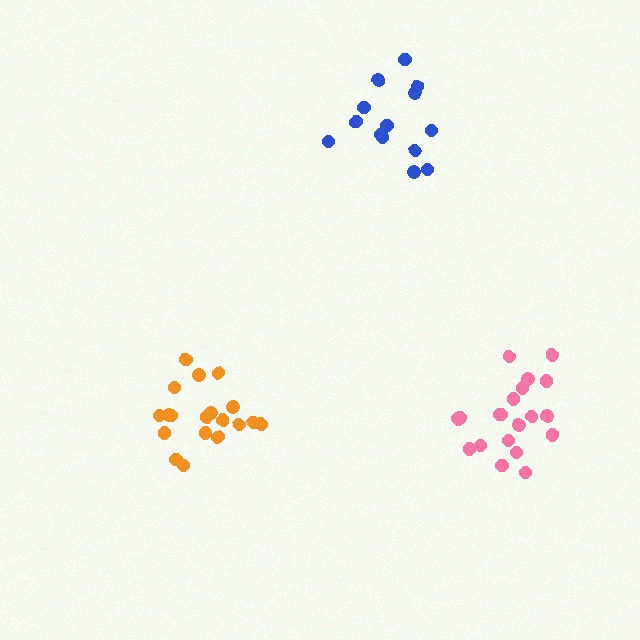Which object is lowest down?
The pink cluster is bottommost.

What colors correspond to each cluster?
The clusters are colored: pink, orange, blue.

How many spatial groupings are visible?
There are 3 spatial groupings.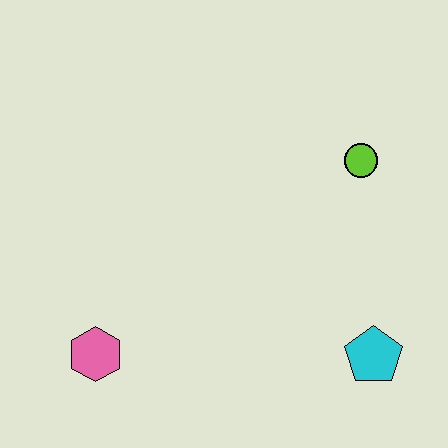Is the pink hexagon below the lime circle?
Yes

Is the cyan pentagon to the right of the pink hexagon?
Yes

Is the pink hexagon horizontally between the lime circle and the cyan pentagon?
No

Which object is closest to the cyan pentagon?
The lime circle is closest to the cyan pentagon.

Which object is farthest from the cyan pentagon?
The pink hexagon is farthest from the cyan pentagon.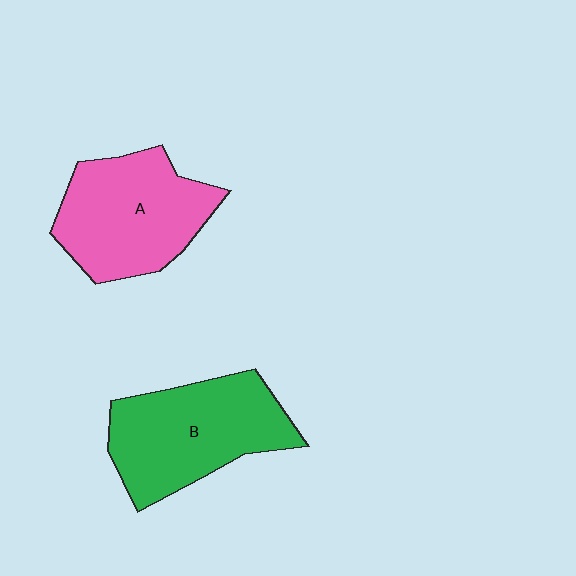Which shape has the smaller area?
Shape A (pink).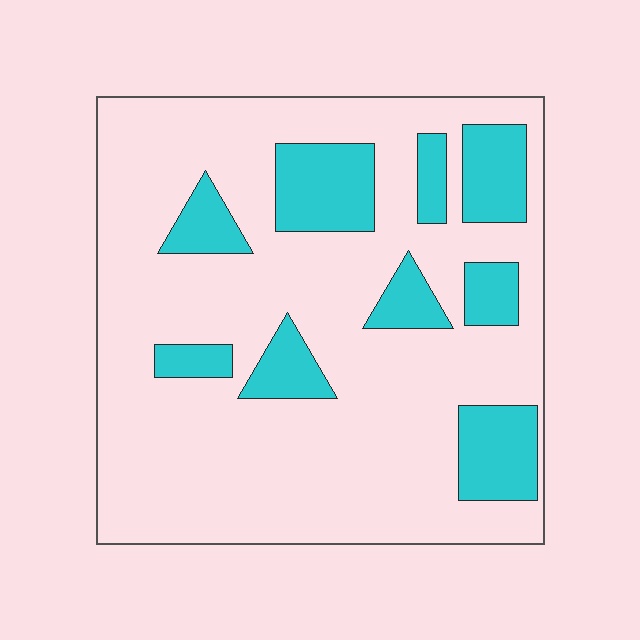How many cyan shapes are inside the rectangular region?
9.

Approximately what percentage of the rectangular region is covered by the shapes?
Approximately 20%.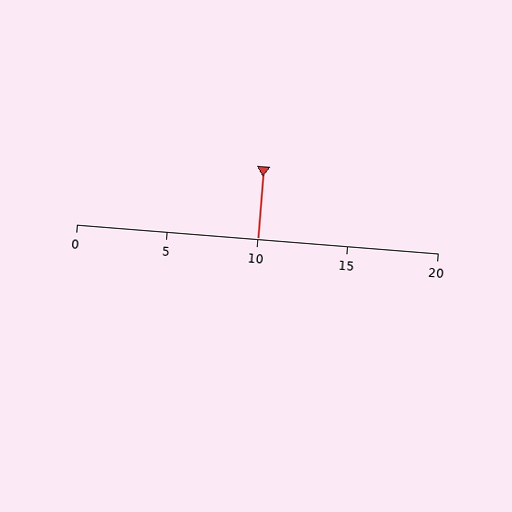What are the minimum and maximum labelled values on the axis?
The axis runs from 0 to 20.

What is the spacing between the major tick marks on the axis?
The major ticks are spaced 5 apart.